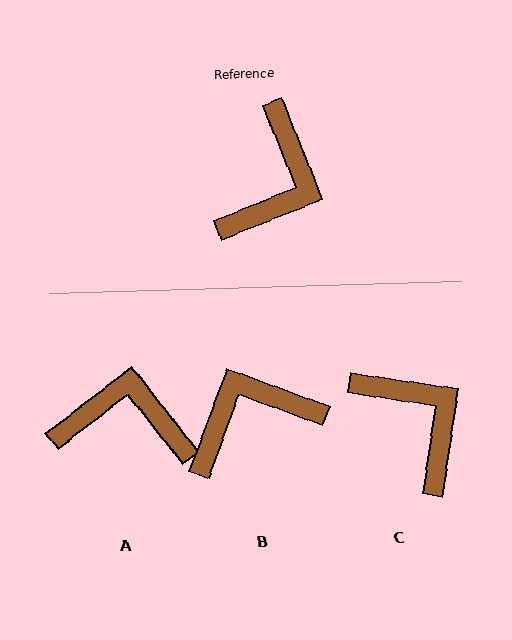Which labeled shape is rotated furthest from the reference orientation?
B, about 138 degrees away.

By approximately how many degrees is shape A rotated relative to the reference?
Approximately 106 degrees counter-clockwise.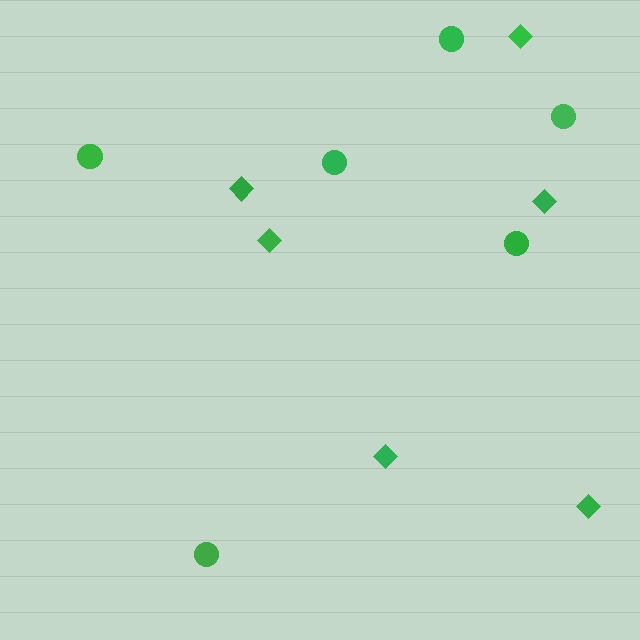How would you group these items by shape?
There are 2 groups: one group of diamonds (6) and one group of circles (6).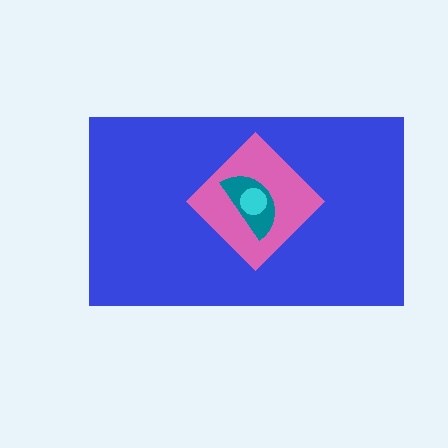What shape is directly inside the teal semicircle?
The cyan circle.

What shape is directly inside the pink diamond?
The teal semicircle.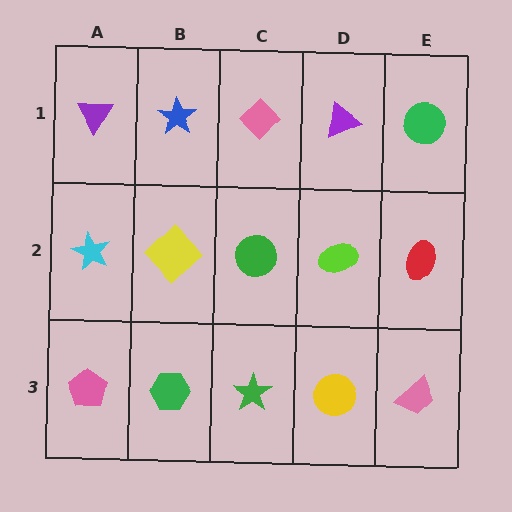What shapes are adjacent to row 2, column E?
A green circle (row 1, column E), a pink trapezoid (row 3, column E), a lime ellipse (row 2, column D).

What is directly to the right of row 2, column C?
A lime ellipse.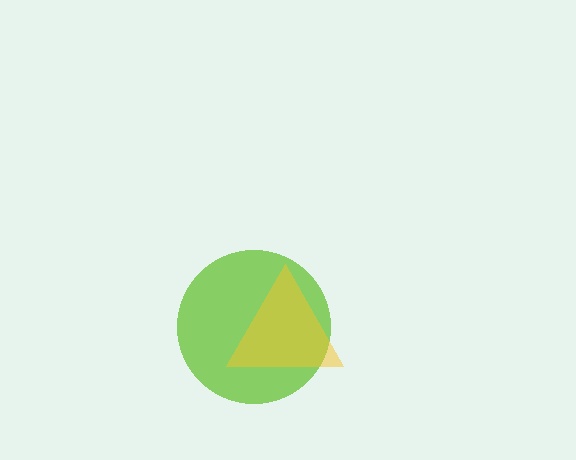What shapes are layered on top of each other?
The layered shapes are: a lime circle, a yellow triangle.